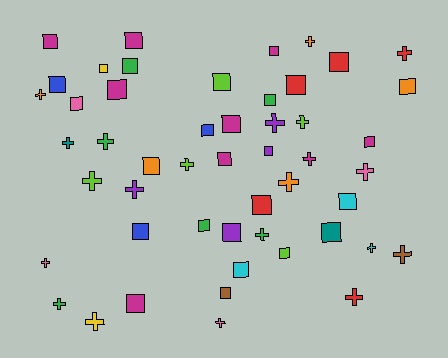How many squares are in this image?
There are 29 squares.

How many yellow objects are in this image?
There are 2 yellow objects.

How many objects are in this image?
There are 50 objects.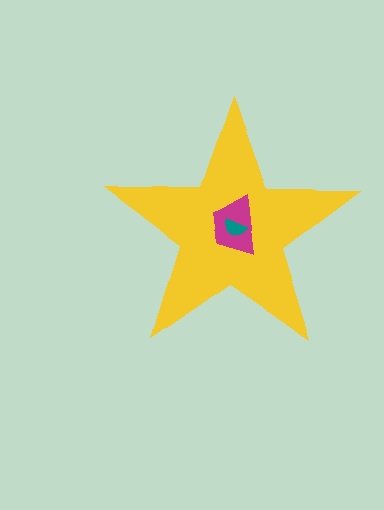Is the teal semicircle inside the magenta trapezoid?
Yes.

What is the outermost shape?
The yellow star.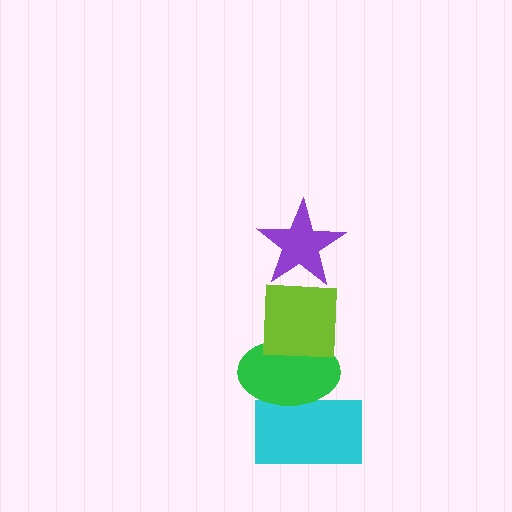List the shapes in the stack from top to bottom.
From top to bottom: the purple star, the lime square, the green ellipse, the cyan rectangle.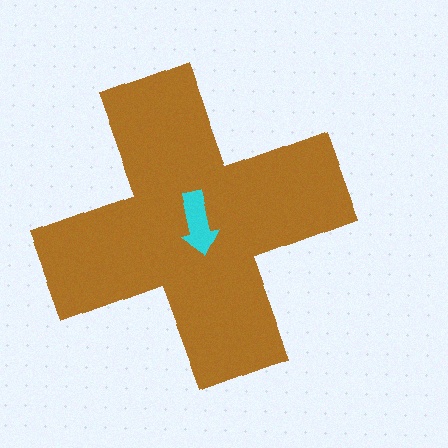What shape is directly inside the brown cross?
The cyan arrow.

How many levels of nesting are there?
2.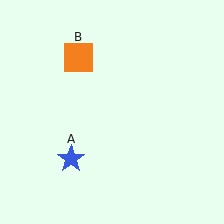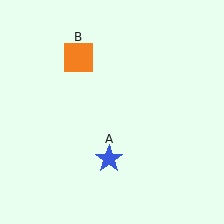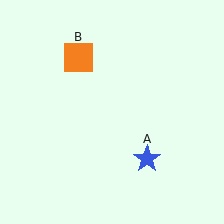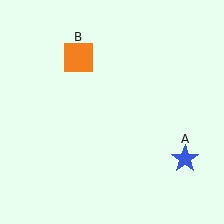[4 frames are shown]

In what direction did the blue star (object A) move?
The blue star (object A) moved right.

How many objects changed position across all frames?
1 object changed position: blue star (object A).